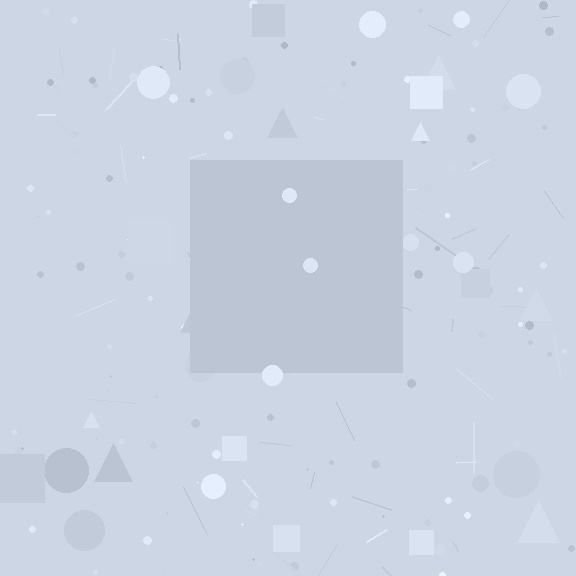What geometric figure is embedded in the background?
A square is embedded in the background.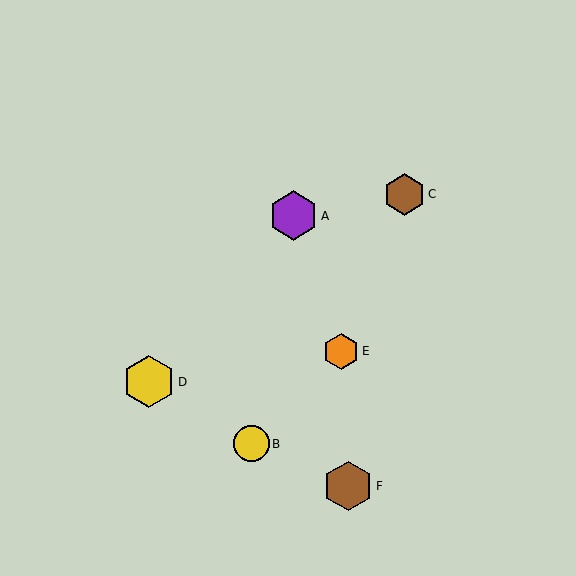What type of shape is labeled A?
Shape A is a purple hexagon.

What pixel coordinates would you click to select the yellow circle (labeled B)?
Click at (251, 444) to select the yellow circle B.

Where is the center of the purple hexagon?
The center of the purple hexagon is at (294, 216).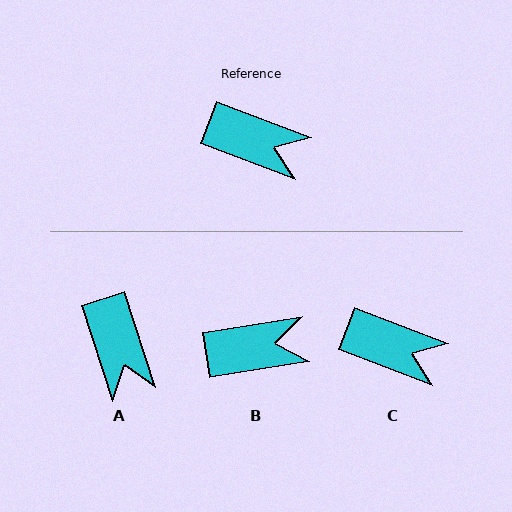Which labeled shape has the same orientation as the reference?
C.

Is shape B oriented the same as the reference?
No, it is off by about 30 degrees.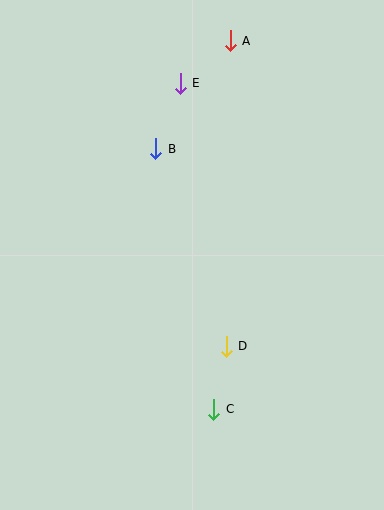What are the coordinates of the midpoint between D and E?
The midpoint between D and E is at (203, 215).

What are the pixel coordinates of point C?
Point C is at (214, 409).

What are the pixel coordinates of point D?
Point D is at (226, 346).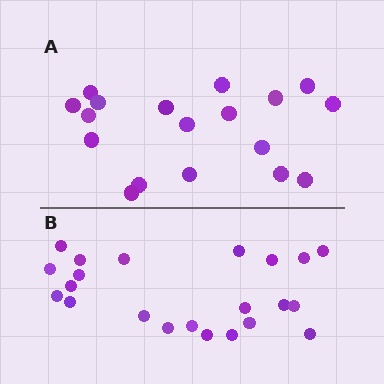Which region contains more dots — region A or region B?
Region B (the bottom region) has more dots.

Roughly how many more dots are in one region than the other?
Region B has about 4 more dots than region A.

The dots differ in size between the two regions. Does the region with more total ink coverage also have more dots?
No. Region A has more total ink coverage because its dots are larger, but region B actually contains more individual dots. Total area can be misleading — the number of items is what matters here.